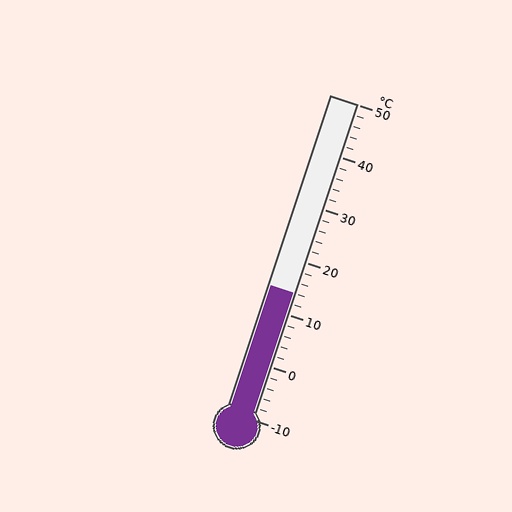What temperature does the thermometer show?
The thermometer shows approximately 14°C.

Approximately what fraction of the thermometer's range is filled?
The thermometer is filled to approximately 40% of its range.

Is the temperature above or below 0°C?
The temperature is above 0°C.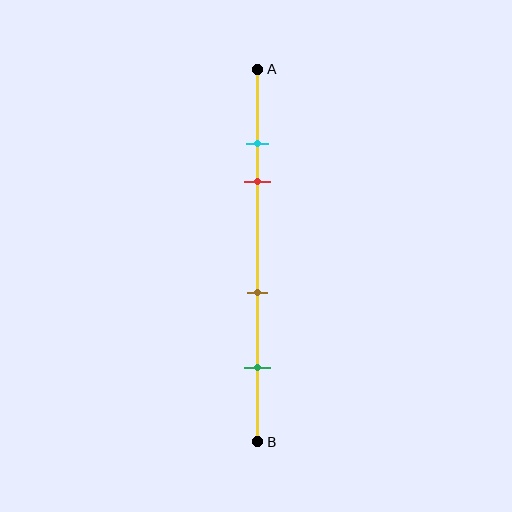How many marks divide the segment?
There are 4 marks dividing the segment.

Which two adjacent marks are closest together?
The cyan and red marks are the closest adjacent pair.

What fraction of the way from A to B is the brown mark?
The brown mark is approximately 60% (0.6) of the way from A to B.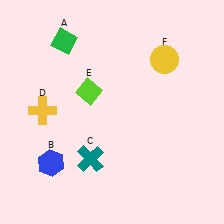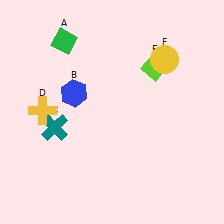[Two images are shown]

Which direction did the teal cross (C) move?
The teal cross (C) moved left.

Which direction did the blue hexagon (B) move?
The blue hexagon (B) moved up.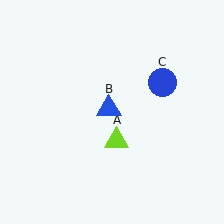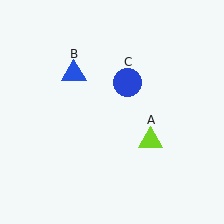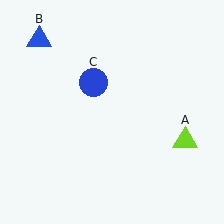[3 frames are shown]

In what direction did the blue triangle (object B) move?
The blue triangle (object B) moved up and to the left.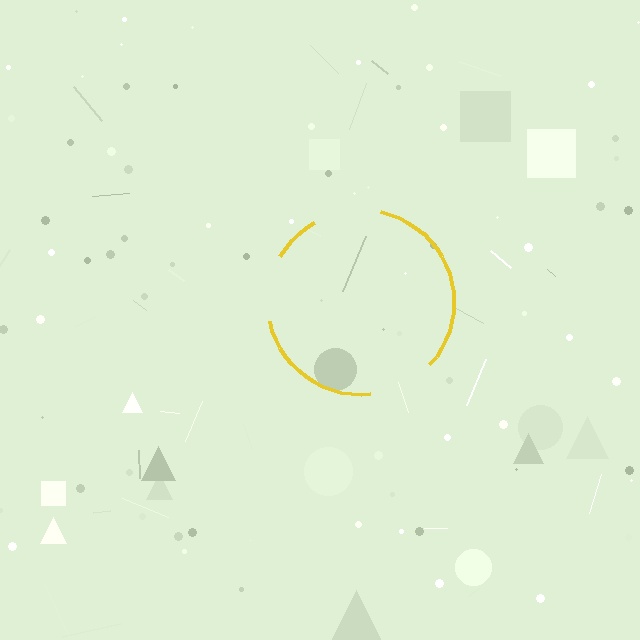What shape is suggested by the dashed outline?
The dashed outline suggests a circle.